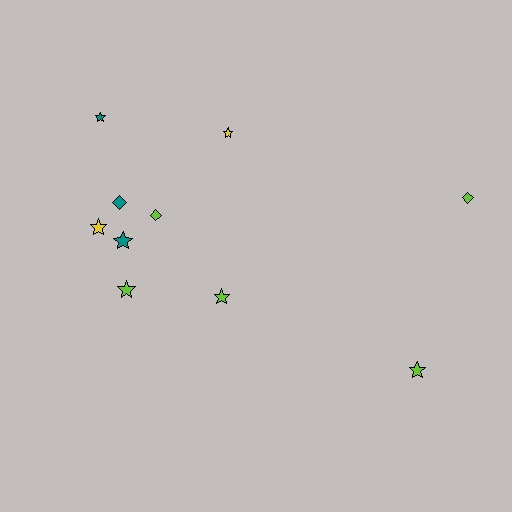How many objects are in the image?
There are 10 objects.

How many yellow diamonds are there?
There are no yellow diamonds.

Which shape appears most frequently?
Star, with 7 objects.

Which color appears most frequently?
Lime, with 5 objects.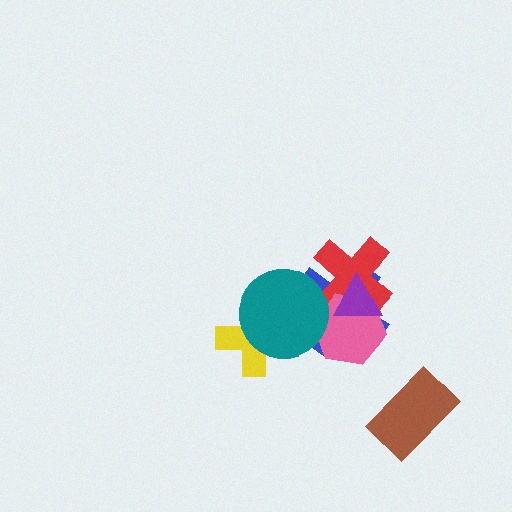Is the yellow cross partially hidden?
Yes, it is partially covered by another shape.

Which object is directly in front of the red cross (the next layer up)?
The pink hexagon is directly in front of the red cross.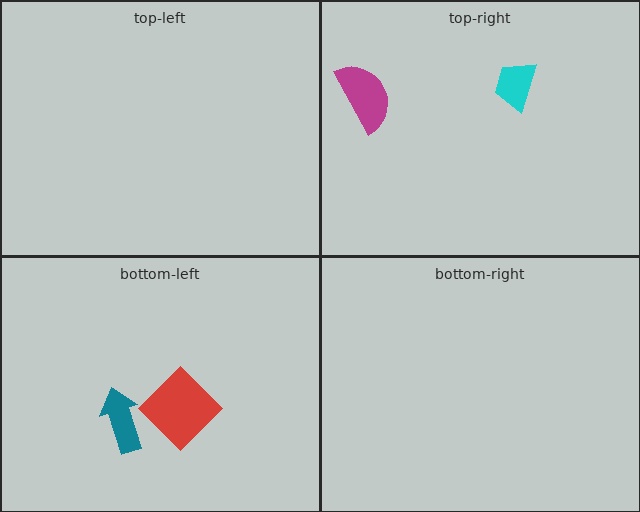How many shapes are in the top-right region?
2.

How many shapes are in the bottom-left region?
2.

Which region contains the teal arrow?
The bottom-left region.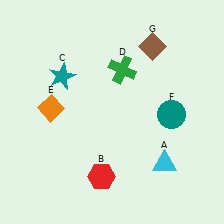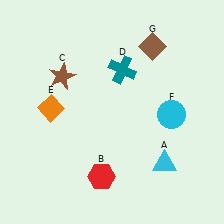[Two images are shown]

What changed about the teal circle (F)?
In Image 1, F is teal. In Image 2, it changed to cyan.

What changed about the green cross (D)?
In Image 1, D is green. In Image 2, it changed to teal.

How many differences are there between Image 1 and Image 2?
There are 3 differences between the two images.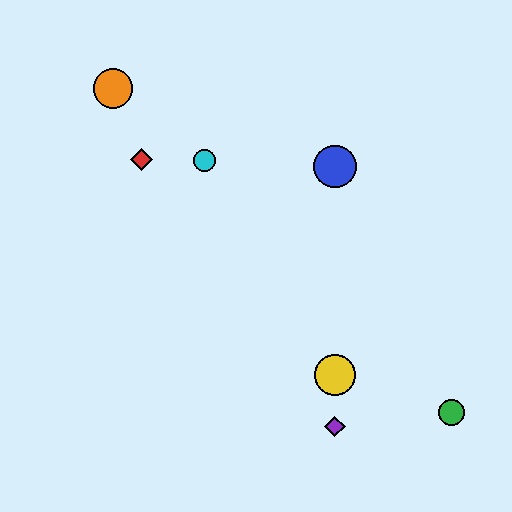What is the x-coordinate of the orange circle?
The orange circle is at x≈113.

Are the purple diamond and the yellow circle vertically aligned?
Yes, both are at x≈335.